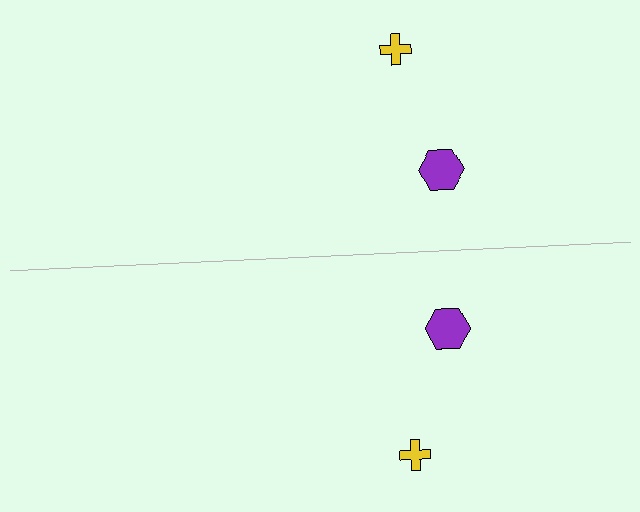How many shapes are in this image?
There are 4 shapes in this image.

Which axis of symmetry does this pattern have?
The pattern has a horizontal axis of symmetry running through the center of the image.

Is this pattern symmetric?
Yes, this pattern has bilateral (reflection) symmetry.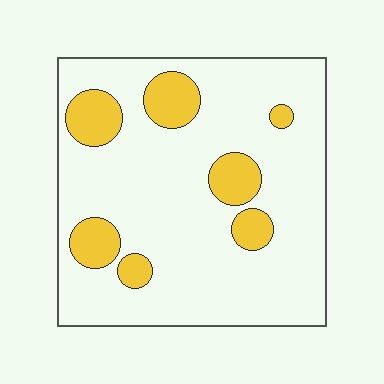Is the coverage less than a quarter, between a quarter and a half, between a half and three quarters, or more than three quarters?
Less than a quarter.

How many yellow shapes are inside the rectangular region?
7.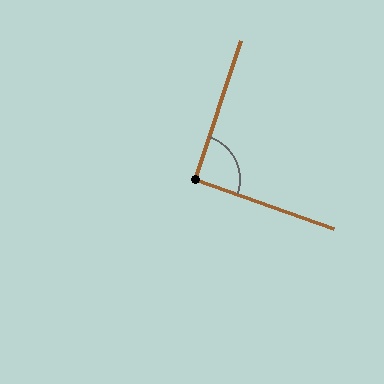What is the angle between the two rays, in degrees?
Approximately 91 degrees.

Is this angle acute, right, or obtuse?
It is approximately a right angle.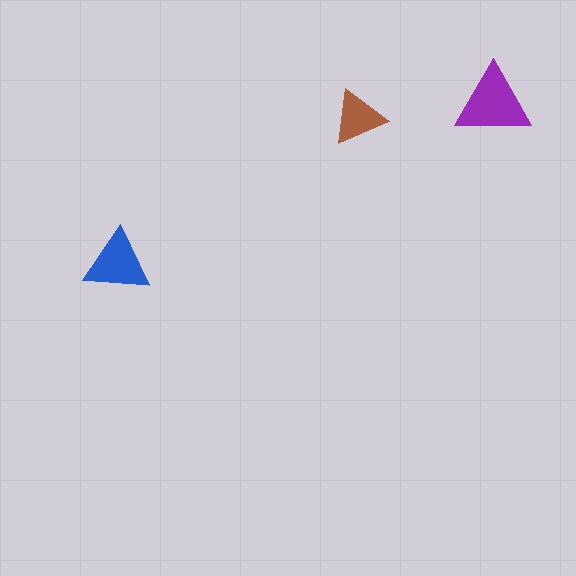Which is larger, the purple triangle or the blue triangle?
The purple one.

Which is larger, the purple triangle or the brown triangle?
The purple one.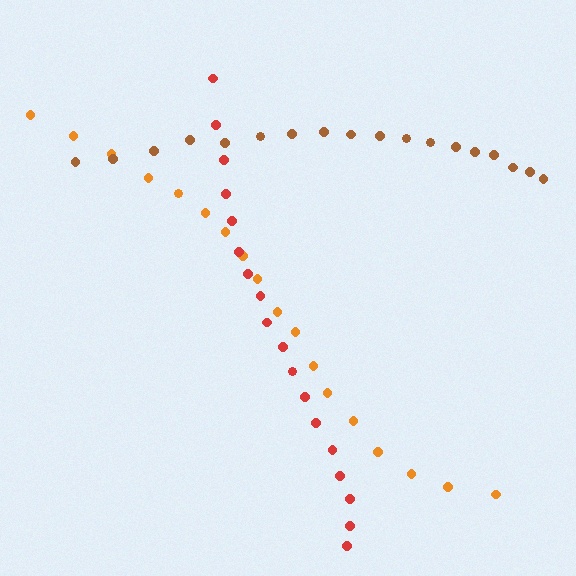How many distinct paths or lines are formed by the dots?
There are 3 distinct paths.